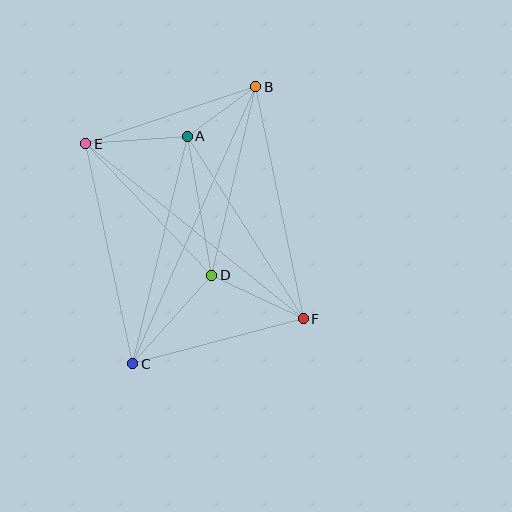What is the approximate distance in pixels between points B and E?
The distance between B and E is approximately 180 pixels.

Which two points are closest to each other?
Points A and B are closest to each other.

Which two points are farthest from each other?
Points B and C are farthest from each other.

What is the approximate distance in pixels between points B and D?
The distance between B and D is approximately 194 pixels.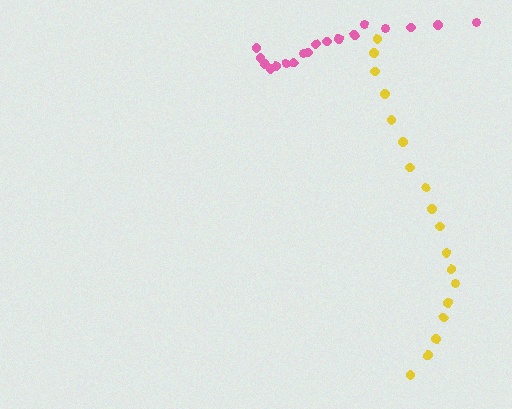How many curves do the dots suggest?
There are 2 distinct paths.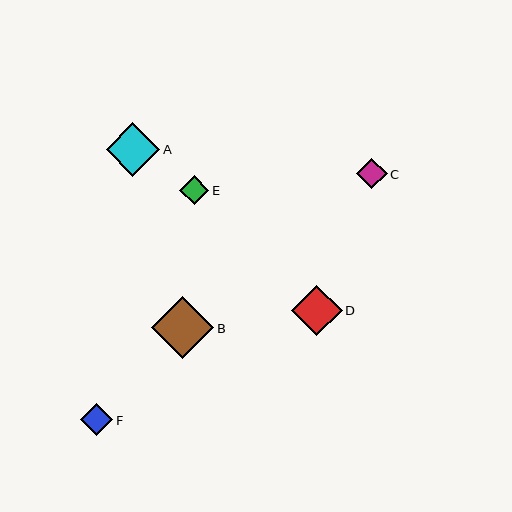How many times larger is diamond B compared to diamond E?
Diamond B is approximately 2.1 times the size of diamond E.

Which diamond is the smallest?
Diamond E is the smallest with a size of approximately 29 pixels.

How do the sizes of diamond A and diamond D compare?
Diamond A and diamond D are approximately the same size.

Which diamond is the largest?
Diamond B is the largest with a size of approximately 62 pixels.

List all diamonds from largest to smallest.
From largest to smallest: B, A, D, F, C, E.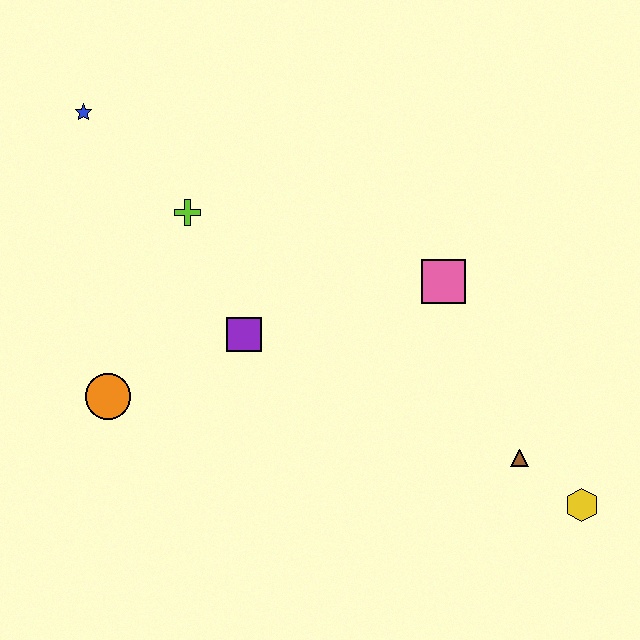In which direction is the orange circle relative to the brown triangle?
The orange circle is to the left of the brown triangle.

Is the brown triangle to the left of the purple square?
No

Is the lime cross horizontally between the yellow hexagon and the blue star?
Yes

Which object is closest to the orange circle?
The purple square is closest to the orange circle.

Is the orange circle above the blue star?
No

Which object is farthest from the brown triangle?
The blue star is farthest from the brown triangle.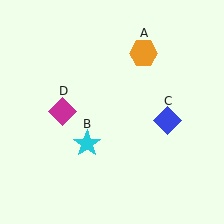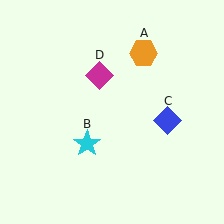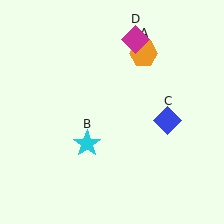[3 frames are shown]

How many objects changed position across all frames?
1 object changed position: magenta diamond (object D).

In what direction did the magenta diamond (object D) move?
The magenta diamond (object D) moved up and to the right.